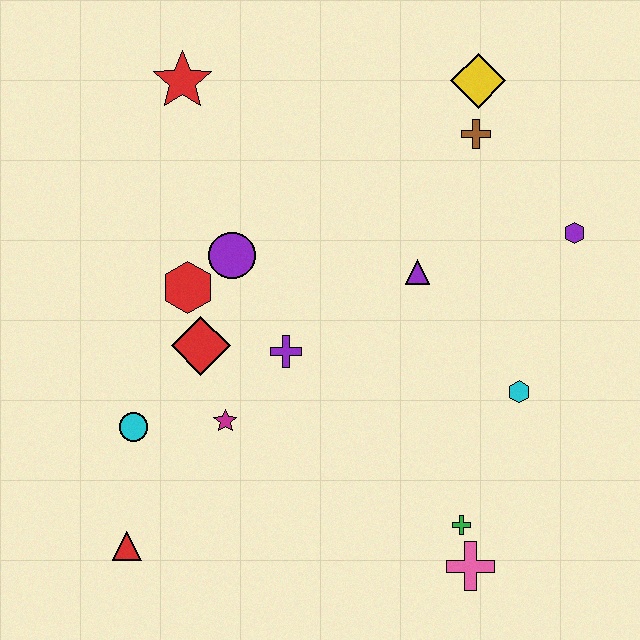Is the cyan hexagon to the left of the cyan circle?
No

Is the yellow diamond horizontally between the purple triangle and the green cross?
No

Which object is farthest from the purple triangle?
The red triangle is farthest from the purple triangle.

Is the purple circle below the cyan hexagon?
No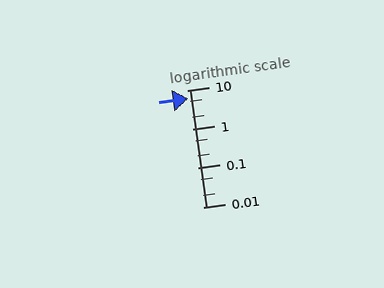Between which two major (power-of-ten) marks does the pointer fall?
The pointer is between 1 and 10.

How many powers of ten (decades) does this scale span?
The scale spans 3 decades, from 0.01 to 10.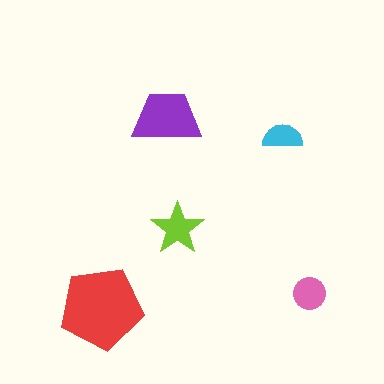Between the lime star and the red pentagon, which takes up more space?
The red pentagon.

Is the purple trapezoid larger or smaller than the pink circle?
Larger.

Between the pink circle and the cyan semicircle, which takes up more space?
The pink circle.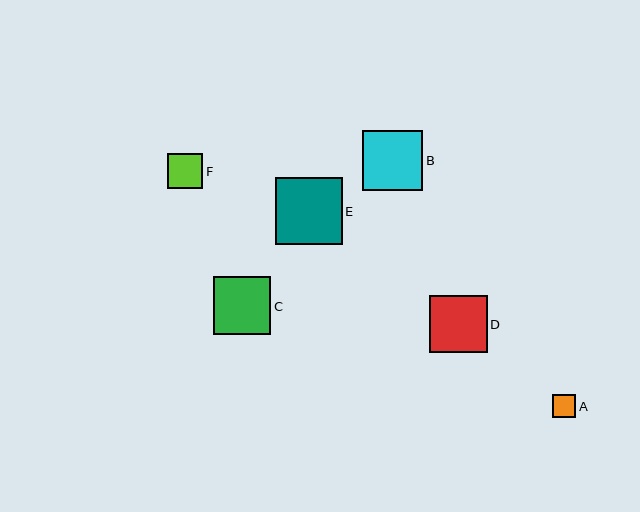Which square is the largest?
Square E is the largest with a size of approximately 67 pixels.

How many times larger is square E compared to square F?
Square E is approximately 1.9 times the size of square F.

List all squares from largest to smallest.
From largest to smallest: E, B, D, C, F, A.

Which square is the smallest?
Square A is the smallest with a size of approximately 23 pixels.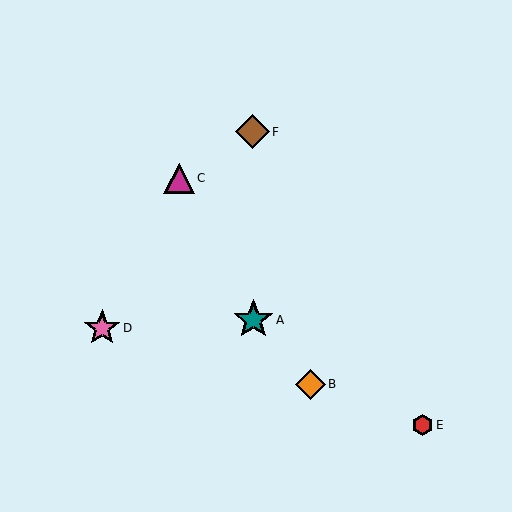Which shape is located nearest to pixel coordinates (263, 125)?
The brown diamond (labeled F) at (252, 132) is nearest to that location.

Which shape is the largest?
The teal star (labeled A) is the largest.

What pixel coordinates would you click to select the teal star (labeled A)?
Click at (253, 320) to select the teal star A.